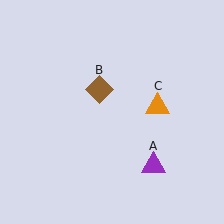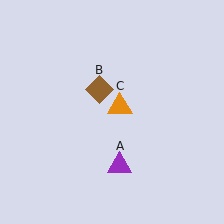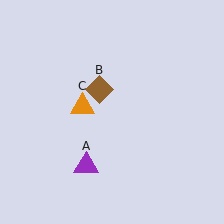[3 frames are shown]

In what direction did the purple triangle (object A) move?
The purple triangle (object A) moved left.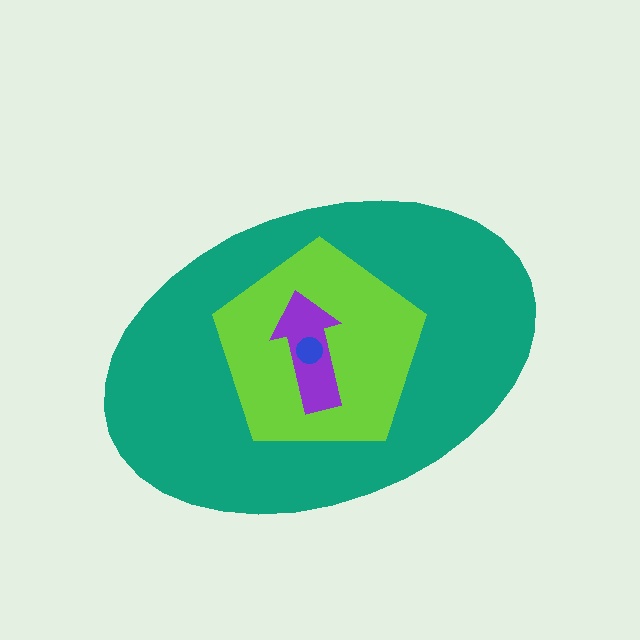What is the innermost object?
The blue circle.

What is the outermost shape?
The teal ellipse.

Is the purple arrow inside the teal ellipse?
Yes.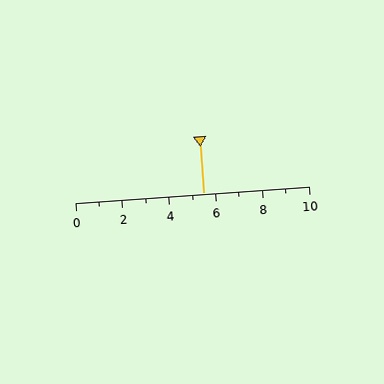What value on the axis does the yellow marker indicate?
The marker indicates approximately 5.5.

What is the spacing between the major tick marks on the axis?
The major ticks are spaced 2 apart.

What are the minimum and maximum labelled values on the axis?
The axis runs from 0 to 10.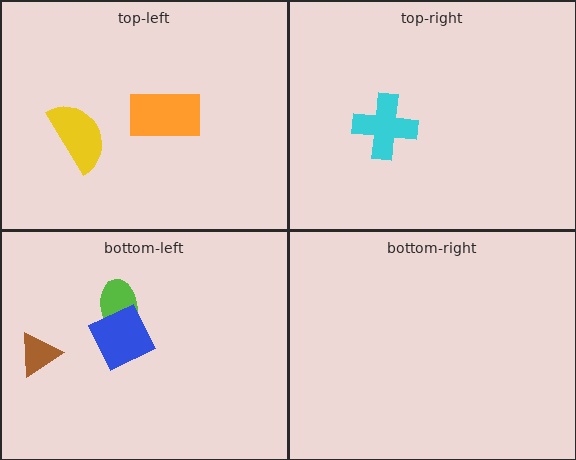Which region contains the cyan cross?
The top-right region.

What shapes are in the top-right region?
The cyan cross.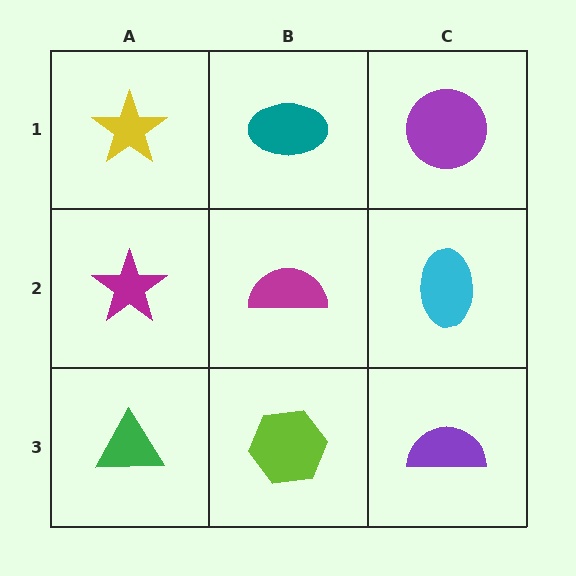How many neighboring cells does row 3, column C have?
2.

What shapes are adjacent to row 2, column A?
A yellow star (row 1, column A), a green triangle (row 3, column A), a magenta semicircle (row 2, column B).